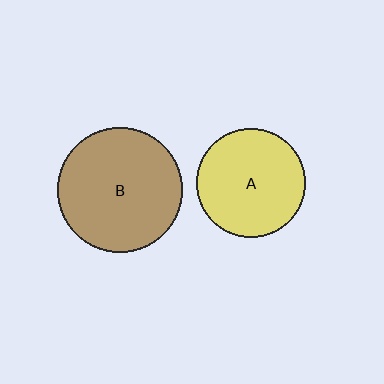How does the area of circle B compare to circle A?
Approximately 1.3 times.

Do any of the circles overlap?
No, none of the circles overlap.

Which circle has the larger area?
Circle B (brown).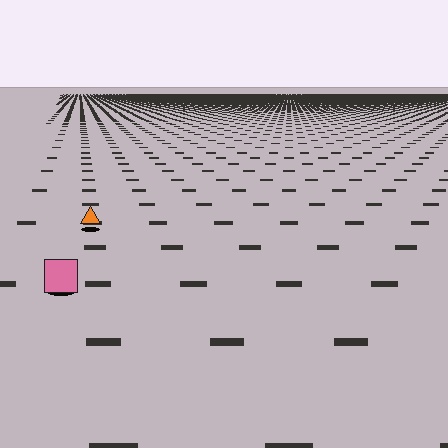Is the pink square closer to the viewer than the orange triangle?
Yes. The pink square is closer — you can tell from the texture gradient: the ground texture is coarser near it.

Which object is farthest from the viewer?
The orange triangle is farthest from the viewer. It appears smaller and the ground texture around it is denser.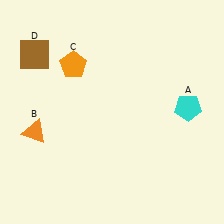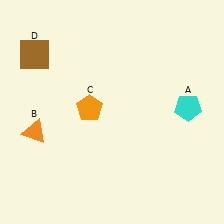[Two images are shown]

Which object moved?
The orange pentagon (C) moved down.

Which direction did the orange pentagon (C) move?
The orange pentagon (C) moved down.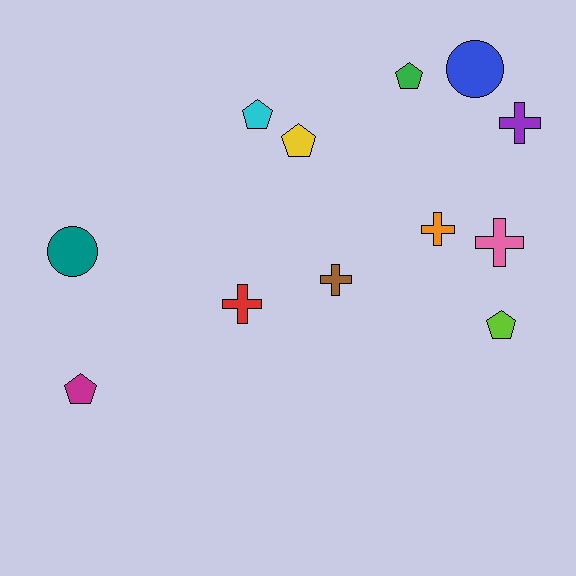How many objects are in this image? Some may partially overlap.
There are 12 objects.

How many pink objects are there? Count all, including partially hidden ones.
There is 1 pink object.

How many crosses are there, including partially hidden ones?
There are 5 crosses.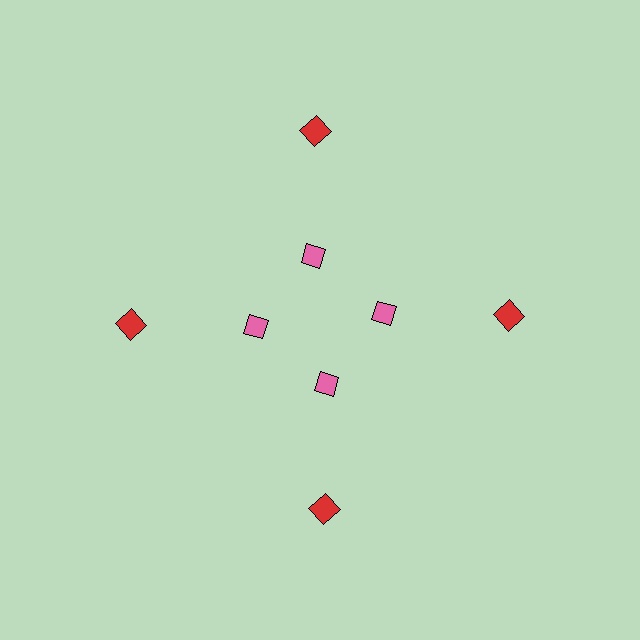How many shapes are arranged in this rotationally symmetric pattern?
There are 8 shapes, arranged in 4 groups of 2.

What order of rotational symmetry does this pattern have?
This pattern has 4-fold rotational symmetry.